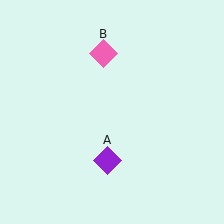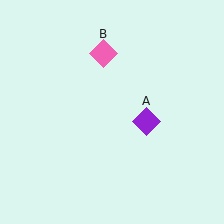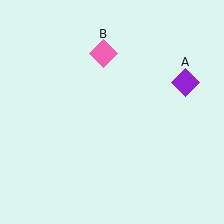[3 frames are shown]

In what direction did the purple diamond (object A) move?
The purple diamond (object A) moved up and to the right.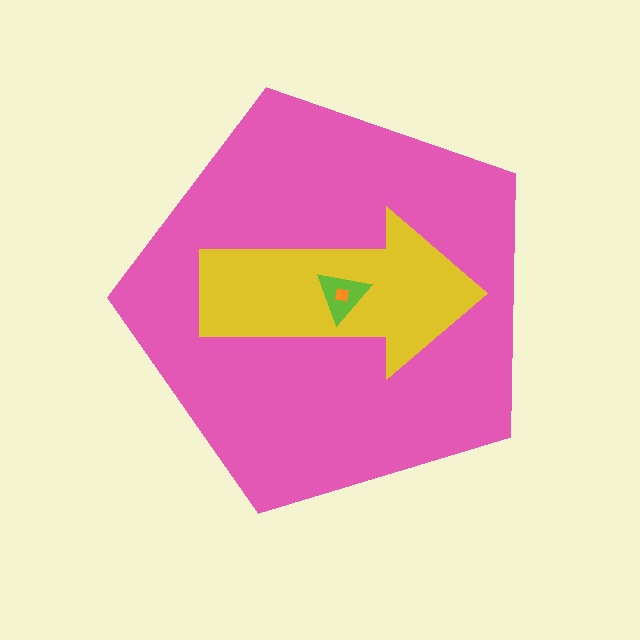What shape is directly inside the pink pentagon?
The yellow arrow.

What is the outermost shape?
The pink pentagon.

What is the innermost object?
The orange square.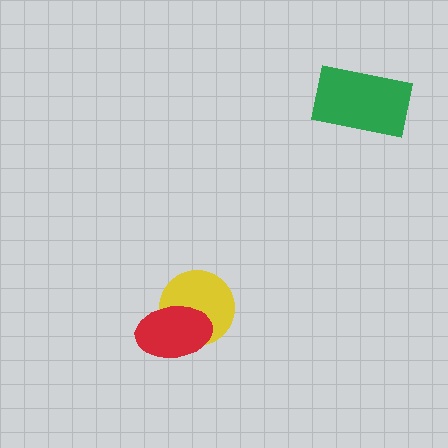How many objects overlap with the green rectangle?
0 objects overlap with the green rectangle.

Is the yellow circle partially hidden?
Yes, it is partially covered by another shape.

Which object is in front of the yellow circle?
The red ellipse is in front of the yellow circle.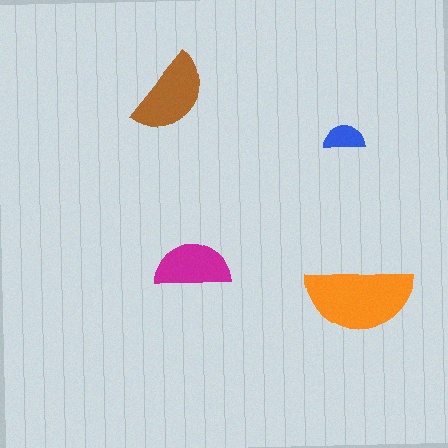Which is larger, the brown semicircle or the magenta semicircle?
The brown one.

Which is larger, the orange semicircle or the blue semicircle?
The orange one.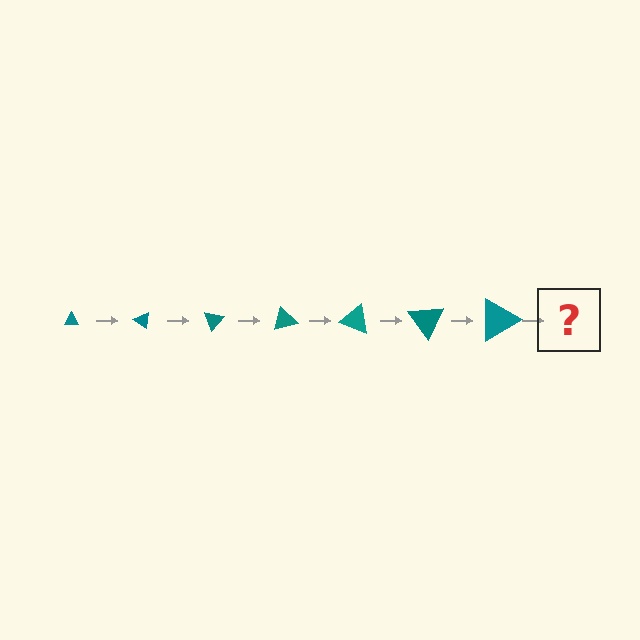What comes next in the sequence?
The next element should be a triangle, larger than the previous one and rotated 245 degrees from the start.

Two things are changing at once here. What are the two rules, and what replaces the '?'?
The two rules are that the triangle grows larger each step and it rotates 35 degrees each step. The '?' should be a triangle, larger than the previous one and rotated 245 degrees from the start.